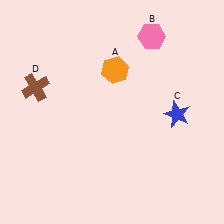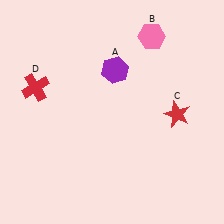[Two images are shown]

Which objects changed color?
A changed from orange to purple. C changed from blue to red. D changed from brown to red.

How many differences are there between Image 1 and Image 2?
There are 3 differences between the two images.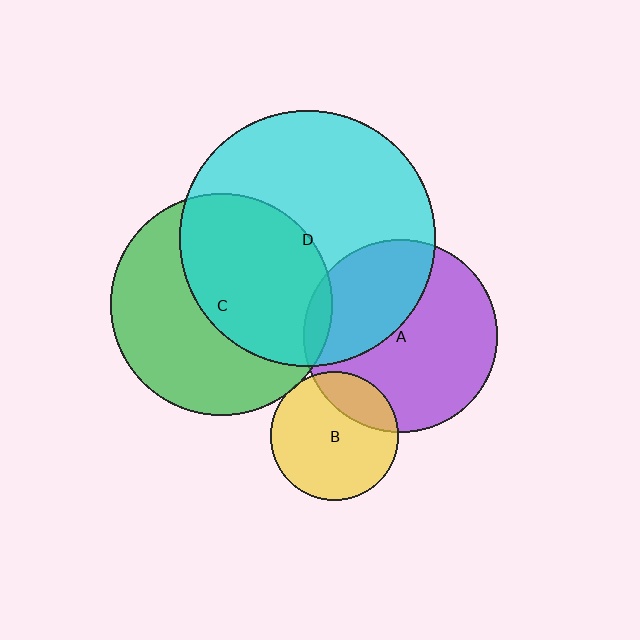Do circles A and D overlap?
Yes.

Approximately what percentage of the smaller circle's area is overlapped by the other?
Approximately 40%.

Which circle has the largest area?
Circle D (cyan).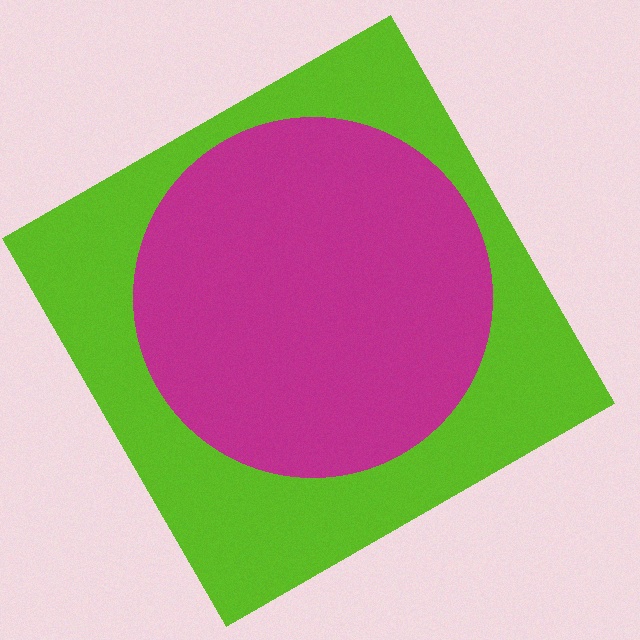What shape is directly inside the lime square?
The magenta circle.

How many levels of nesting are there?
2.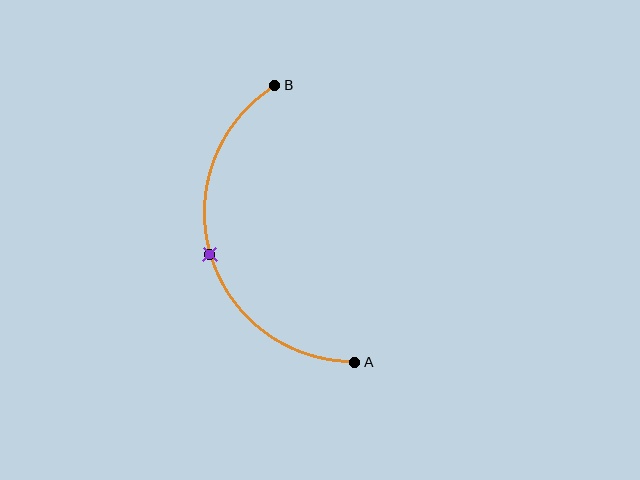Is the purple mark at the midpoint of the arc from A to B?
Yes. The purple mark lies on the arc at equal arc-length from both A and B — it is the arc midpoint.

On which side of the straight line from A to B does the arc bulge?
The arc bulges to the left of the straight line connecting A and B.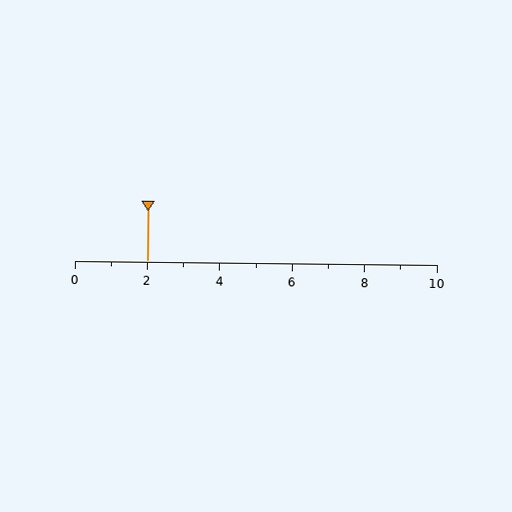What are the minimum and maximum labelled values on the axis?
The axis runs from 0 to 10.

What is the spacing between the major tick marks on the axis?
The major ticks are spaced 2 apart.